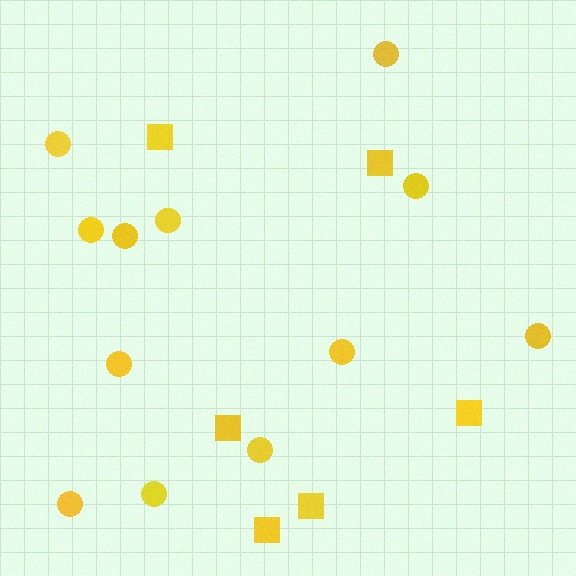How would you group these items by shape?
There are 2 groups: one group of circles (12) and one group of squares (6).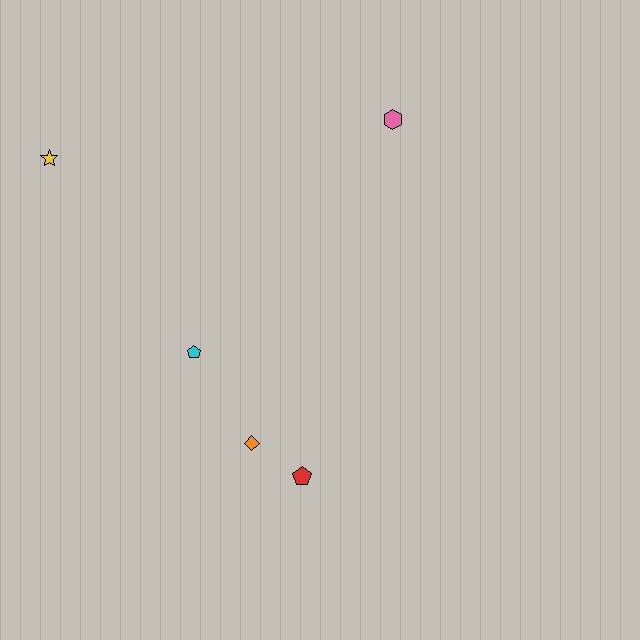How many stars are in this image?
There is 1 star.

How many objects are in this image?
There are 5 objects.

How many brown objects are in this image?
There are no brown objects.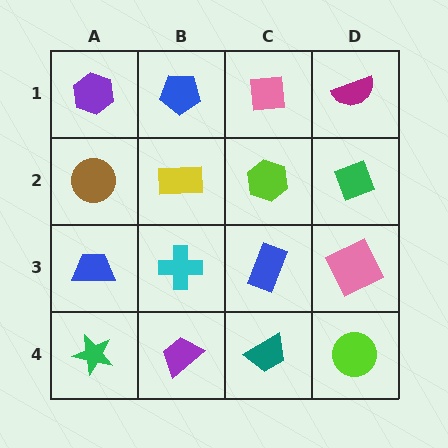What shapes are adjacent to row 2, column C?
A pink square (row 1, column C), a blue rectangle (row 3, column C), a yellow rectangle (row 2, column B), a green diamond (row 2, column D).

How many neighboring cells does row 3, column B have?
4.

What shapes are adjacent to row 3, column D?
A green diamond (row 2, column D), a lime circle (row 4, column D), a blue rectangle (row 3, column C).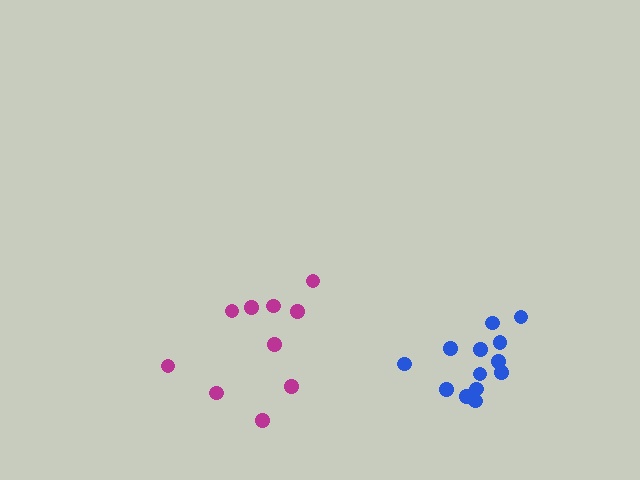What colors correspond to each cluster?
The clusters are colored: blue, magenta.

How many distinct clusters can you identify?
There are 2 distinct clusters.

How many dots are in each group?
Group 1: 13 dots, Group 2: 10 dots (23 total).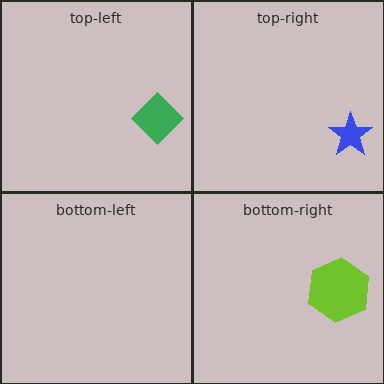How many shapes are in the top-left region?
1.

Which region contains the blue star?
The top-right region.